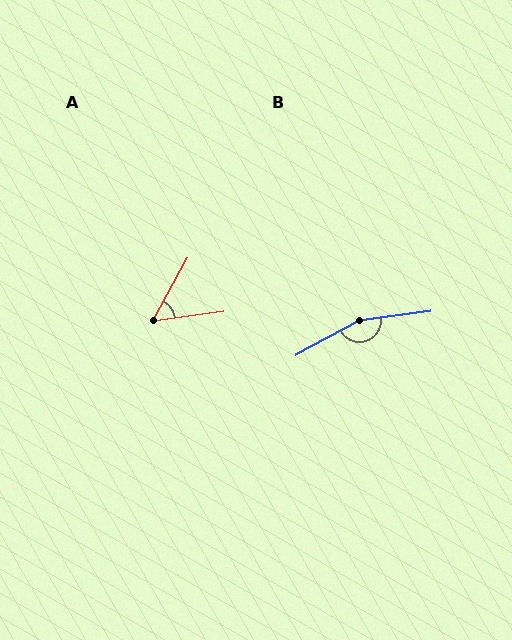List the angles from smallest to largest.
A (53°), B (159°).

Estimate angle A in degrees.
Approximately 53 degrees.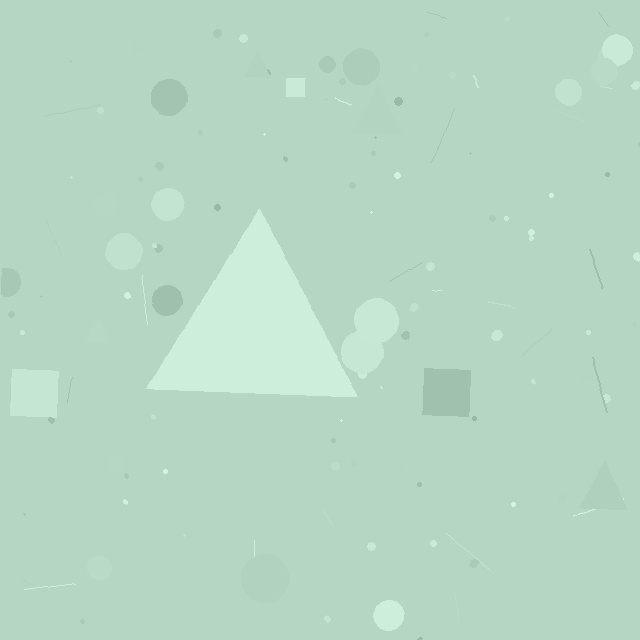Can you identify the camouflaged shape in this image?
The camouflaged shape is a triangle.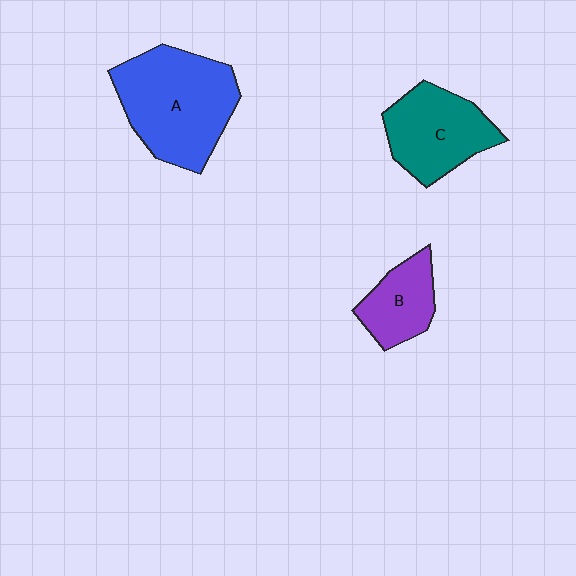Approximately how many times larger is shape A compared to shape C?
Approximately 1.4 times.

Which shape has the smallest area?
Shape B (purple).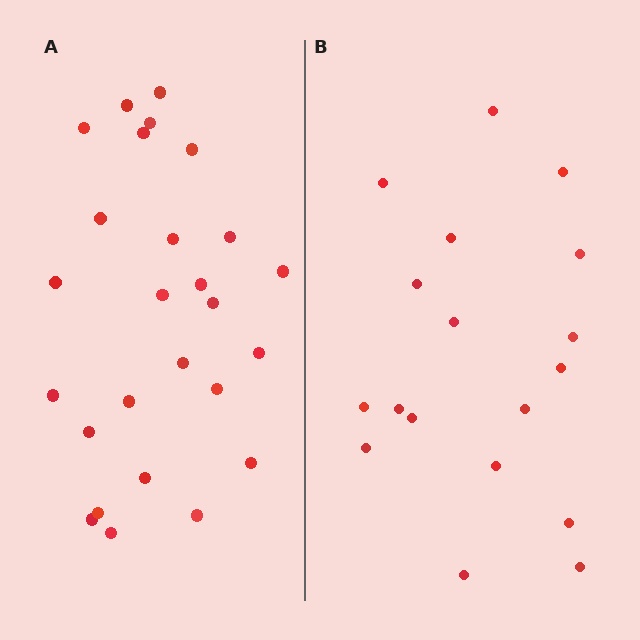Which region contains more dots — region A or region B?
Region A (the left region) has more dots.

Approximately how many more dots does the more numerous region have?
Region A has roughly 8 or so more dots than region B.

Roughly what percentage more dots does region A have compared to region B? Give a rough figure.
About 45% more.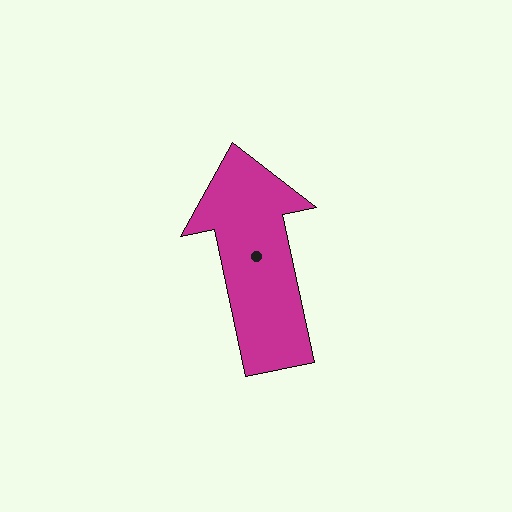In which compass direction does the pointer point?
North.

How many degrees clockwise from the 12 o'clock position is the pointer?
Approximately 348 degrees.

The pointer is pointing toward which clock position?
Roughly 12 o'clock.